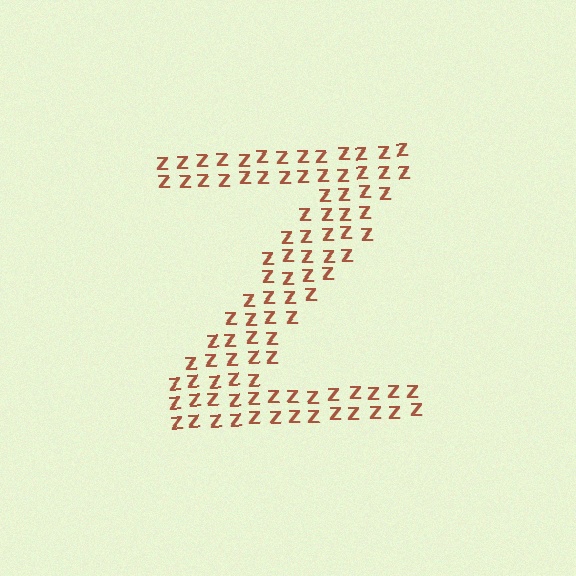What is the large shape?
The large shape is the letter Z.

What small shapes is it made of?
It is made of small letter Z's.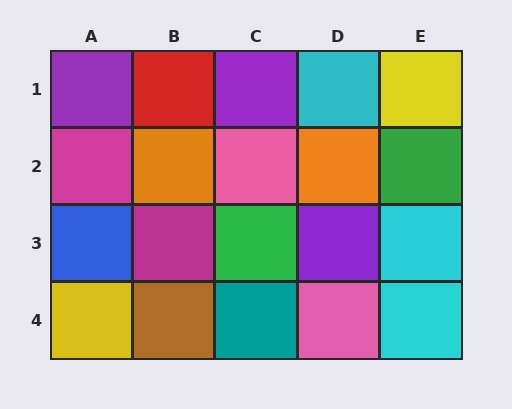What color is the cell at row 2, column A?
Magenta.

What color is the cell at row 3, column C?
Green.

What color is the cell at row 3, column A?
Blue.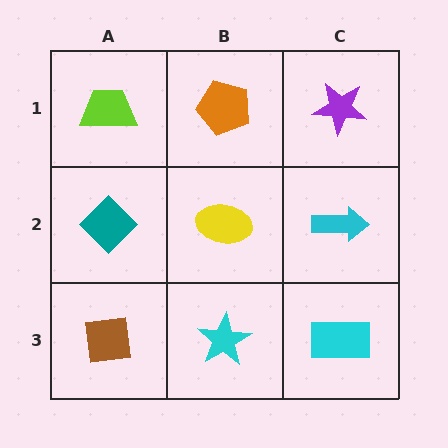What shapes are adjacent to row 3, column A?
A teal diamond (row 2, column A), a cyan star (row 3, column B).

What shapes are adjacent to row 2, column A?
A lime trapezoid (row 1, column A), a brown square (row 3, column A), a yellow ellipse (row 2, column B).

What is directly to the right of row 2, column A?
A yellow ellipse.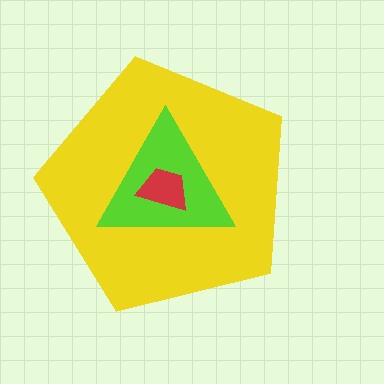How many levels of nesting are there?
3.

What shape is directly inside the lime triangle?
The red trapezoid.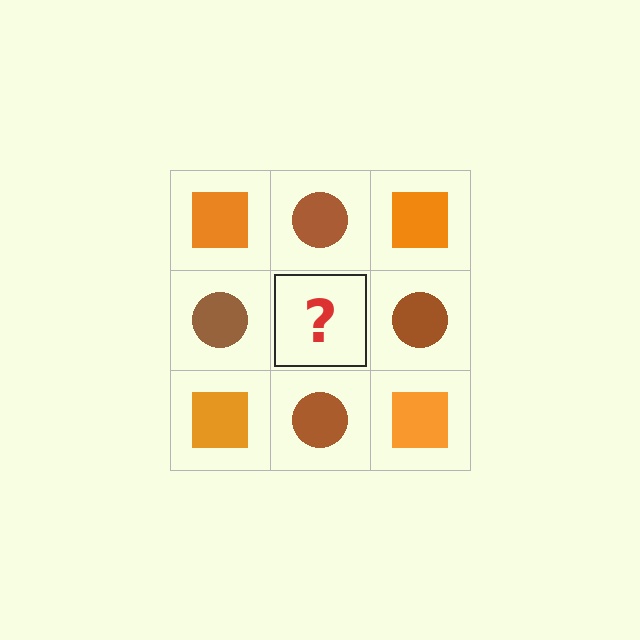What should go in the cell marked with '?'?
The missing cell should contain an orange square.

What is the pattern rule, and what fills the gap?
The rule is that it alternates orange square and brown circle in a checkerboard pattern. The gap should be filled with an orange square.